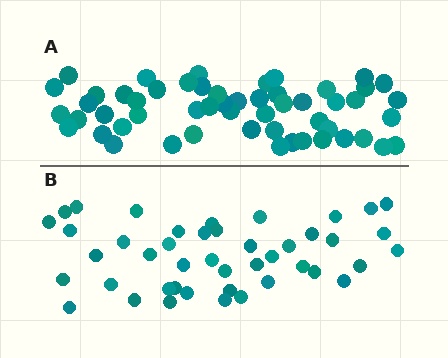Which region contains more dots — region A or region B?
Region A (the top region) has more dots.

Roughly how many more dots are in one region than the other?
Region A has roughly 10 or so more dots than region B.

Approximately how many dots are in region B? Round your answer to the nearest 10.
About 40 dots. (The exact count is 44, which rounds to 40.)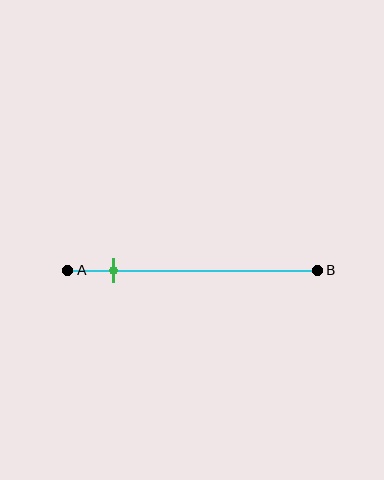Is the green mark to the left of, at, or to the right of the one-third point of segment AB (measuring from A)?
The green mark is to the left of the one-third point of segment AB.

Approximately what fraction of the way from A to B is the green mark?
The green mark is approximately 20% of the way from A to B.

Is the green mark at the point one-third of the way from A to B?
No, the mark is at about 20% from A, not at the 33% one-third point.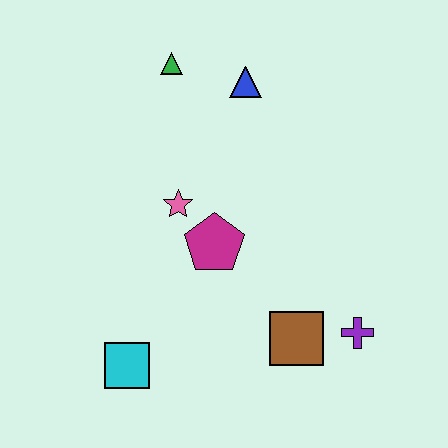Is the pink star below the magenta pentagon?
No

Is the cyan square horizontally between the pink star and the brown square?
No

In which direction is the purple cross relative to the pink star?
The purple cross is to the right of the pink star.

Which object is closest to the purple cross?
The brown square is closest to the purple cross.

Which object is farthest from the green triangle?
The purple cross is farthest from the green triangle.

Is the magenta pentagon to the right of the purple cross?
No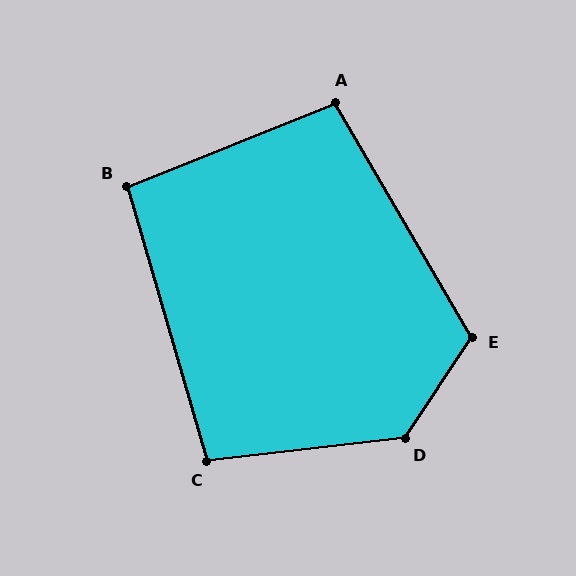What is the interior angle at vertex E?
Approximately 116 degrees (obtuse).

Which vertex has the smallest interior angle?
B, at approximately 95 degrees.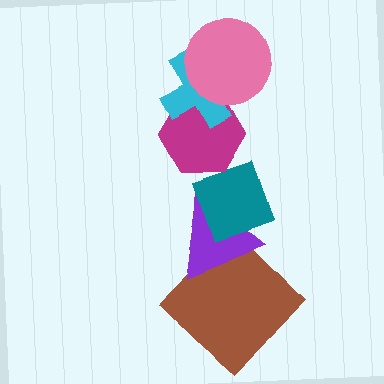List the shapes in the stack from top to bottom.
From top to bottom: the pink circle, the cyan cross, the magenta hexagon, the teal diamond, the purple triangle, the brown diamond.